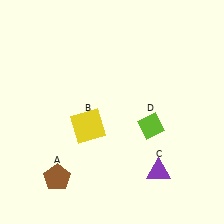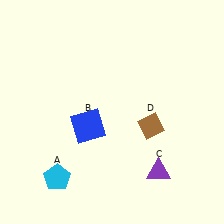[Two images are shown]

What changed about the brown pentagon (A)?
In Image 1, A is brown. In Image 2, it changed to cyan.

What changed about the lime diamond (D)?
In Image 1, D is lime. In Image 2, it changed to brown.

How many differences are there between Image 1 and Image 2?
There are 3 differences between the two images.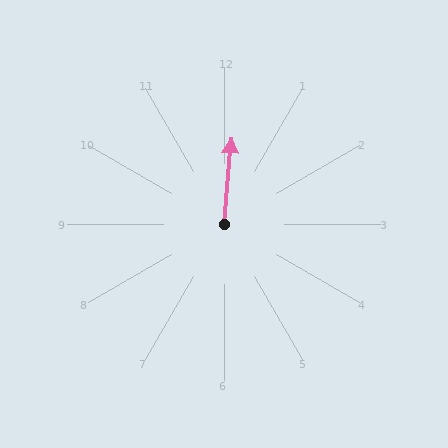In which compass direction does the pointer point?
North.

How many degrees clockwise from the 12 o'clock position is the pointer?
Approximately 5 degrees.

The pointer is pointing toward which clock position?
Roughly 12 o'clock.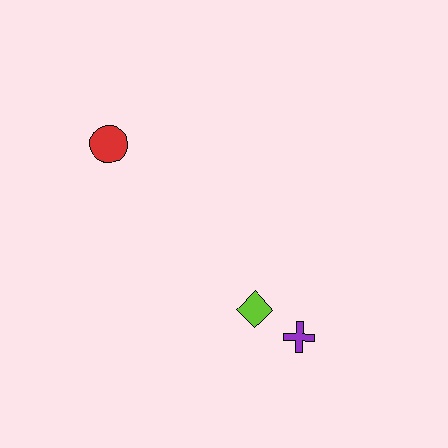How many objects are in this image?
There are 3 objects.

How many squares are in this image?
There are no squares.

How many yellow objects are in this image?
There are no yellow objects.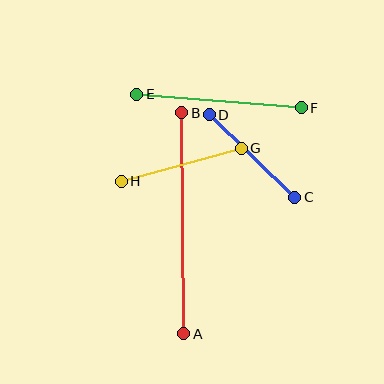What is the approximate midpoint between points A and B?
The midpoint is at approximately (183, 223) pixels.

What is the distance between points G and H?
The distance is approximately 125 pixels.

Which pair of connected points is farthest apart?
Points A and B are farthest apart.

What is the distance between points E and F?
The distance is approximately 165 pixels.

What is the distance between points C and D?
The distance is approximately 119 pixels.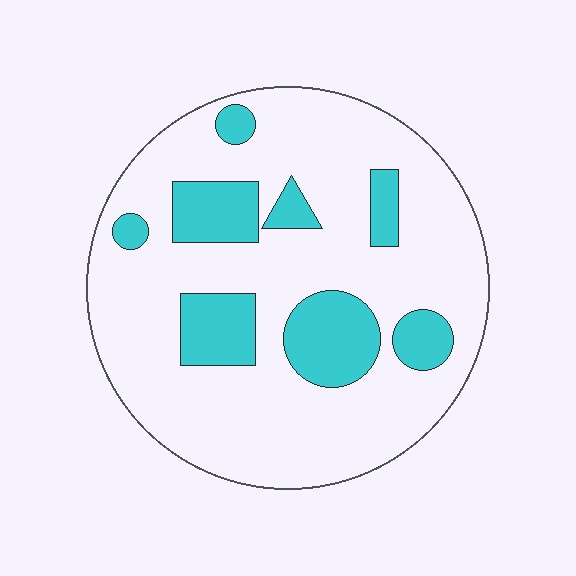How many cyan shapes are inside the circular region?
8.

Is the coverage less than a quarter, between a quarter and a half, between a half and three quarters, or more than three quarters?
Less than a quarter.